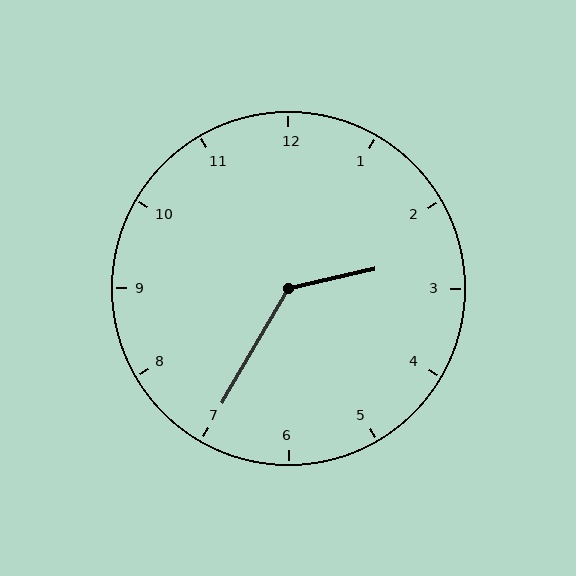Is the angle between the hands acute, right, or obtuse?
It is obtuse.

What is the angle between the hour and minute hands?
Approximately 132 degrees.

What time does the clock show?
2:35.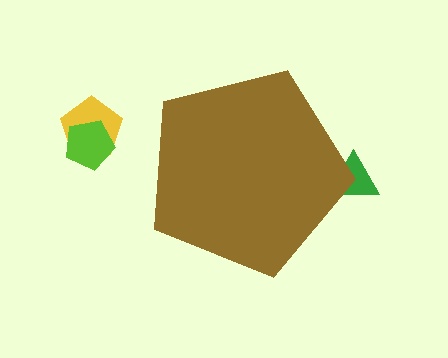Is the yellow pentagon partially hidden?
No, the yellow pentagon is fully visible.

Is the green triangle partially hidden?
Yes, the green triangle is partially hidden behind the brown pentagon.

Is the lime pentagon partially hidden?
No, the lime pentagon is fully visible.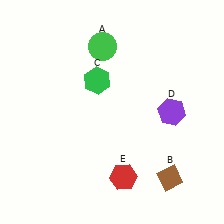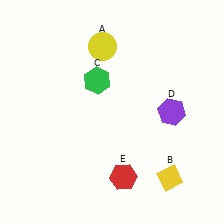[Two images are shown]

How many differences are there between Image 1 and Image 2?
There are 2 differences between the two images.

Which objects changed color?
A changed from green to yellow. B changed from brown to yellow.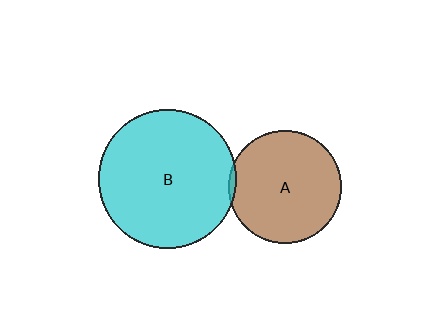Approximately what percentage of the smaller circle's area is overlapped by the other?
Approximately 5%.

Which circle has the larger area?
Circle B (cyan).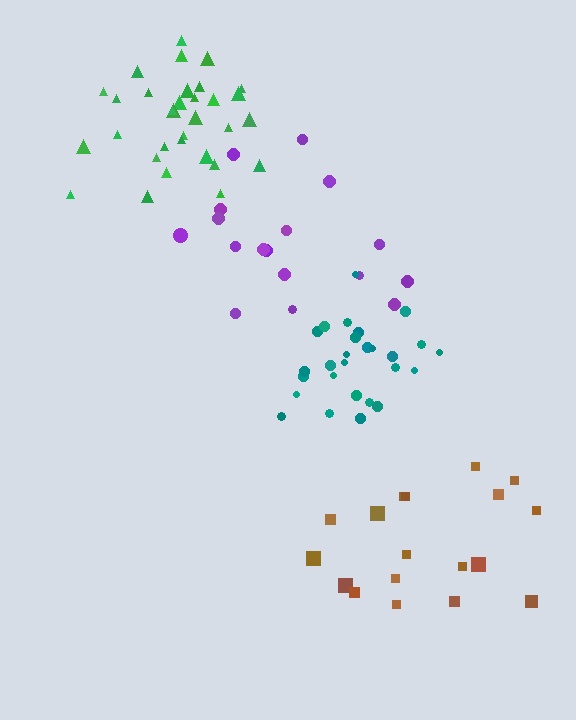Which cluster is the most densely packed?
Teal.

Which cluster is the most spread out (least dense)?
Purple.